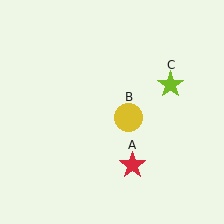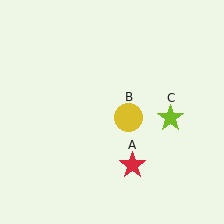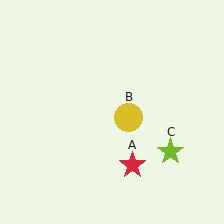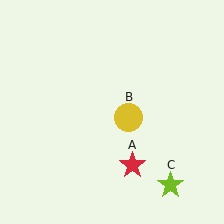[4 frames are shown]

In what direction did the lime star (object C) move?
The lime star (object C) moved down.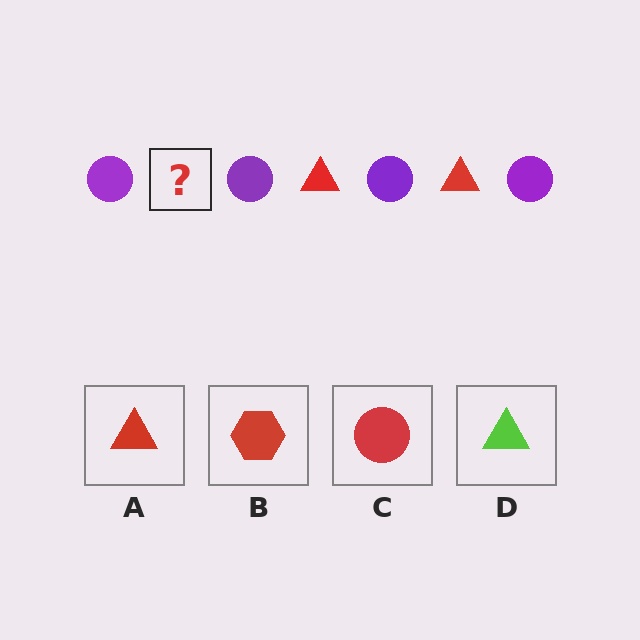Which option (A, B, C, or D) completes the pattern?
A.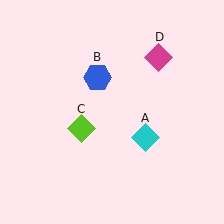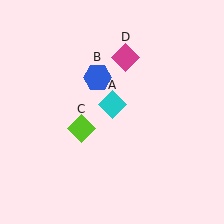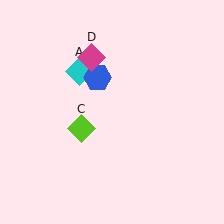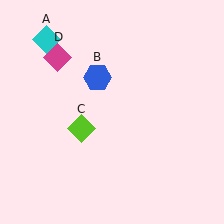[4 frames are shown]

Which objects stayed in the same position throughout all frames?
Blue hexagon (object B) and lime diamond (object C) remained stationary.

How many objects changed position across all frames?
2 objects changed position: cyan diamond (object A), magenta diamond (object D).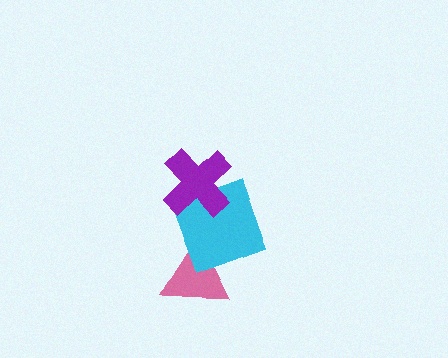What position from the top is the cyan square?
The cyan square is 2nd from the top.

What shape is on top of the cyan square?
The purple cross is on top of the cyan square.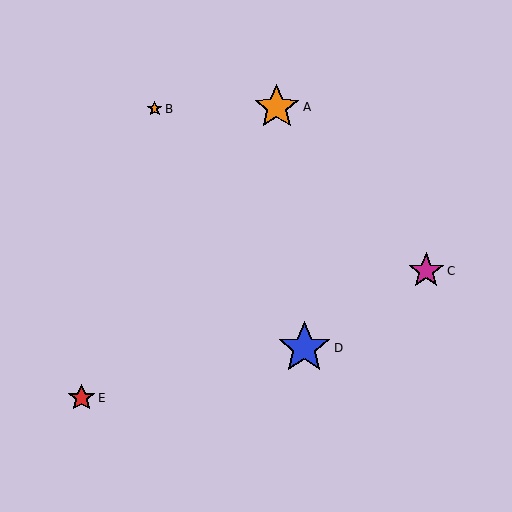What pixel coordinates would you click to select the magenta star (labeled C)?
Click at (426, 271) to select the magenta star C.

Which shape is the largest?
The blue star (labeled D) is the largest.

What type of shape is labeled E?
Shape E is a red star.